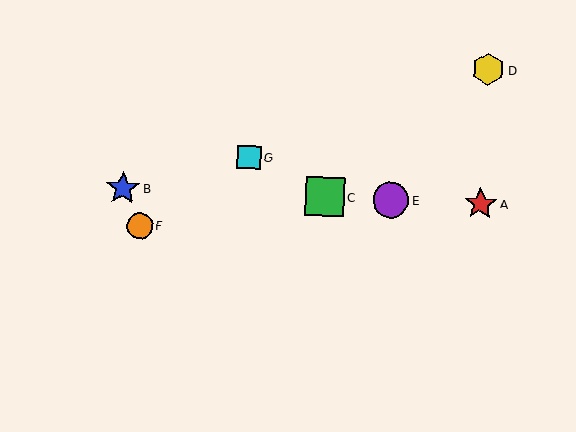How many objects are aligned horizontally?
4 objects (A, B, C, E) are aligned horizontally.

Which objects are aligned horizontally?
Objects A, B, C, E are aligned horizontally.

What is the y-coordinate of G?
Object G is at y≈157.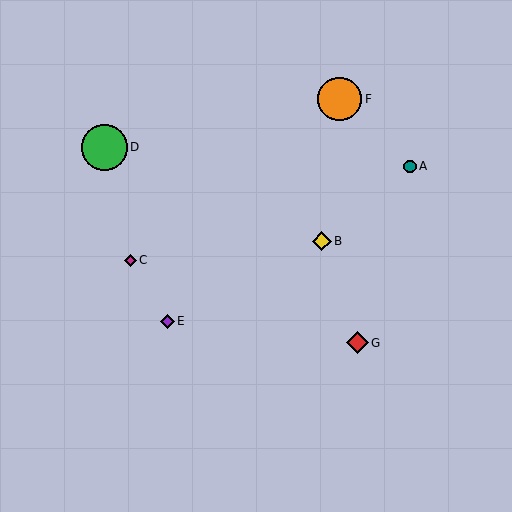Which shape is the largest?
The green circle (labeled D) is the largest.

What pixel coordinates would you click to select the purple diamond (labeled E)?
Click at (168, 321) to select the purple diamond E.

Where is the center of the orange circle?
The center of the orange circle is at (340, 99).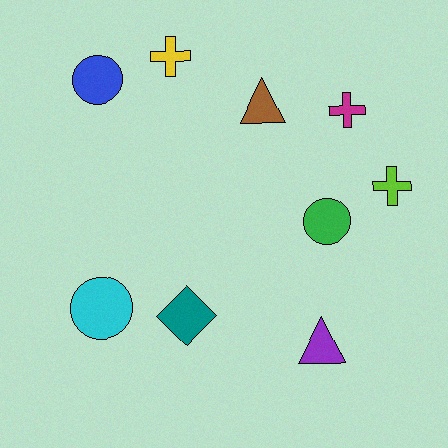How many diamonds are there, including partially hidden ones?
There is 1 diamond.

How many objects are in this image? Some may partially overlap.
There are 9 objects.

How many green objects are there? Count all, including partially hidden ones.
There is 1 green object.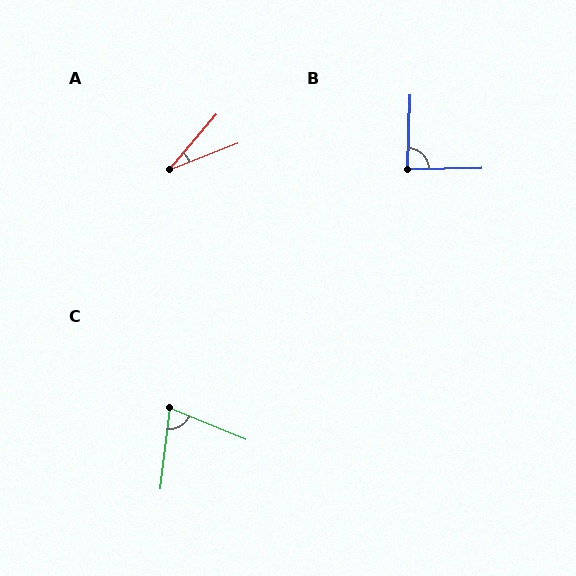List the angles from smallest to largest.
A (28°), C (74°), B (87°).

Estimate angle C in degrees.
Approximately 74 degrees.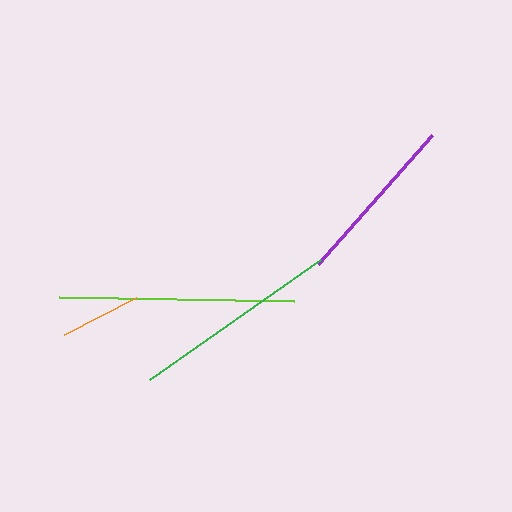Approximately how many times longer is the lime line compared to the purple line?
The lime line is approximately 1.4 times the length of the purple line.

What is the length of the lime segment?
The lime segment is approximately 235 pixels long.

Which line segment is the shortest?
The orange line is the shortest at approximately 82 pixels.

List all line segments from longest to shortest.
From longest to shortest: lime, green, purple, orange.